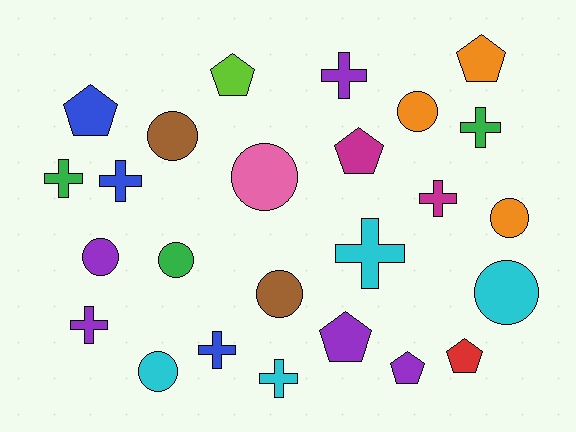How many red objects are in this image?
There is 1 red object.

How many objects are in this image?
There are 25 objects.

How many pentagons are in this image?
There are 7 pentagons.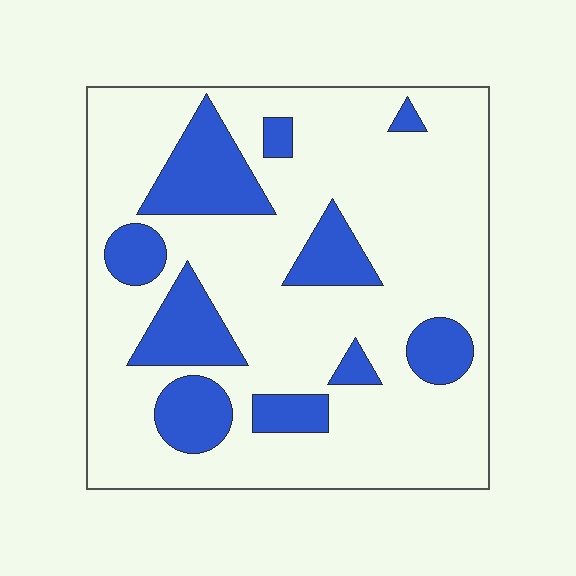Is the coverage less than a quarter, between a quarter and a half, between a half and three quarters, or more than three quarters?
Less than a quarter.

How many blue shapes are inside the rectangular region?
10.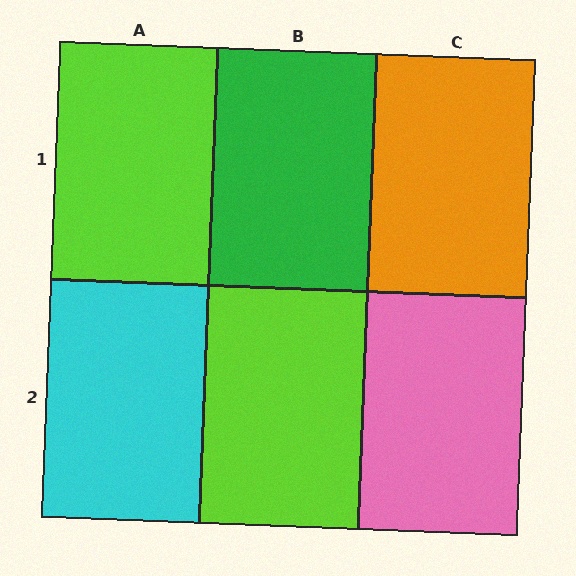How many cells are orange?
1 cell is orange.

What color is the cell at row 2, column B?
Lime.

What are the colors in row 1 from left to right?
Lime, green, orange.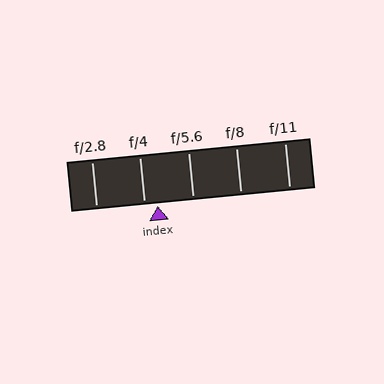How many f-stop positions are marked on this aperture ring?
There are 5 f-stop positions marked.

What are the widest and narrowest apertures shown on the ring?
The widest aperture shown is f/2.8 and the narrowest is f/11.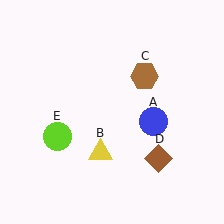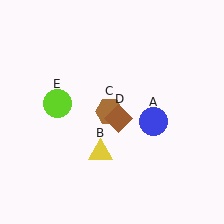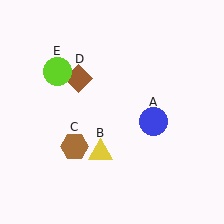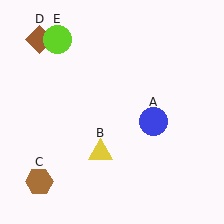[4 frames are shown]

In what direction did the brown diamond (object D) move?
The brown diamond (object D) moved up and to the left.